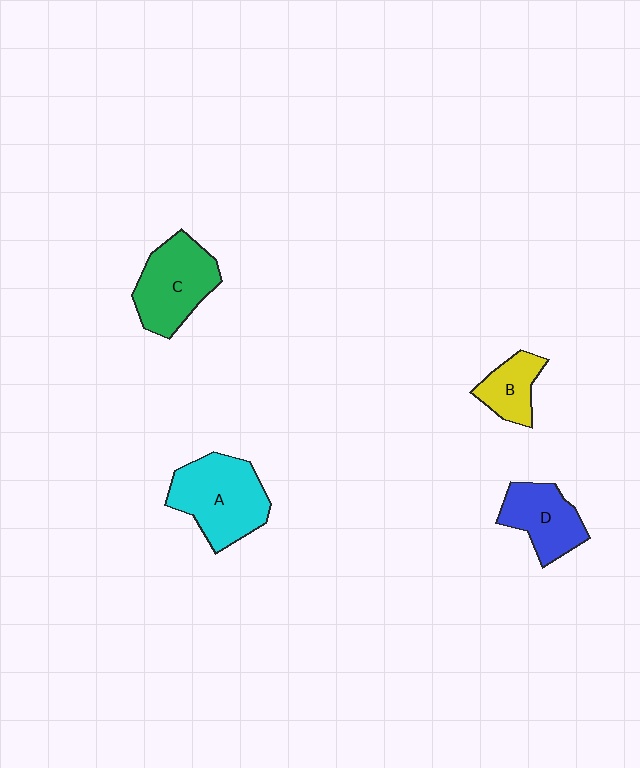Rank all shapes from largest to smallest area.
From largest to smallest: A (cyan), C (green), D (blue), B (yellow).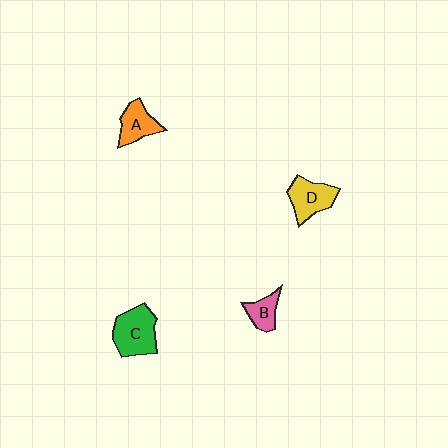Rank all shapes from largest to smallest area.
From largest to smallest: C (green), D (yellow), A (orange), B (pink).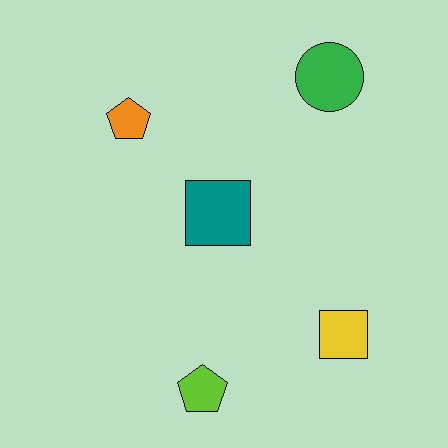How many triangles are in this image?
There are no triangles.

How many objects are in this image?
There are 5 objects.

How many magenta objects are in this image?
There are no magenta objects.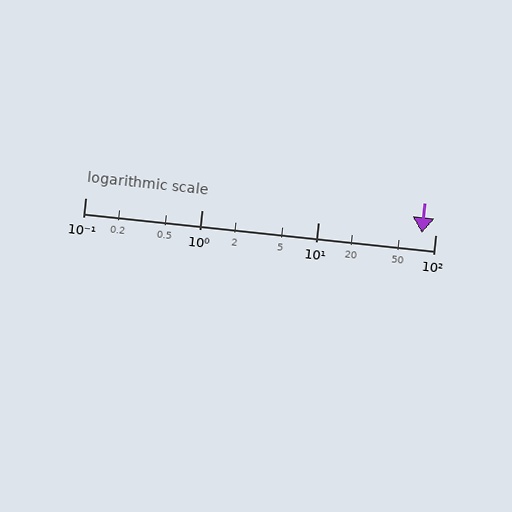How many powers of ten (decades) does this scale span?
The scale spans 3 decades, from 0.1 to 100.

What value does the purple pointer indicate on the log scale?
The pointer indicates approximately 77.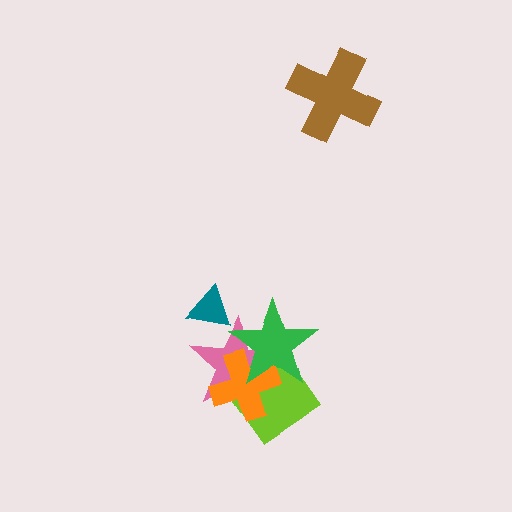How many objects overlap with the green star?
3 objects overlap with the green star.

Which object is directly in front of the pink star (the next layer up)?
The orange cross is directly in front of the pink star.